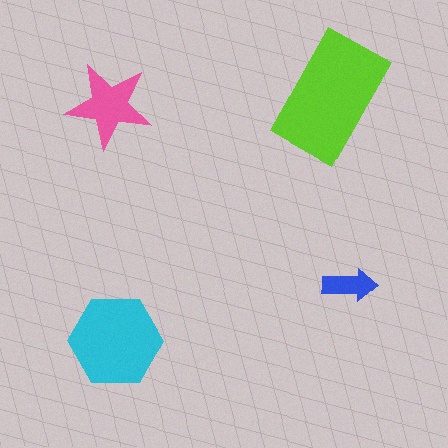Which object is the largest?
The lime rectangle.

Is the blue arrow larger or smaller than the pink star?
Smaller.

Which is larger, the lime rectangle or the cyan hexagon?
The lime rectangle.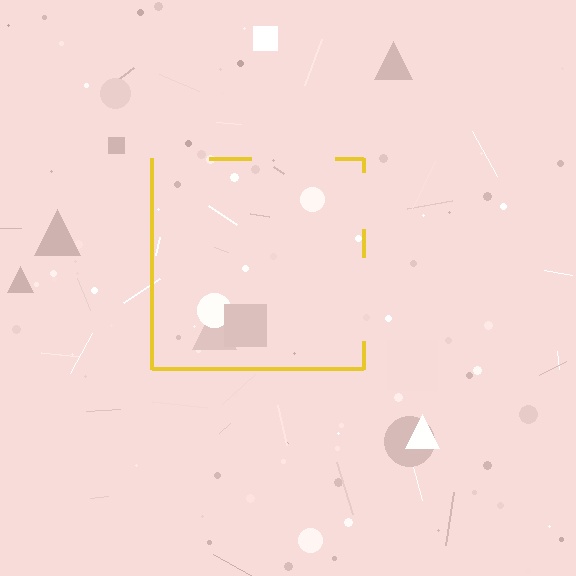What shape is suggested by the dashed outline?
The dashed outline suggests a square.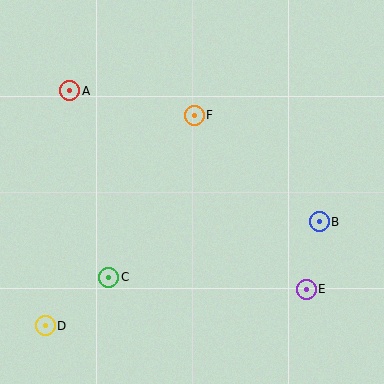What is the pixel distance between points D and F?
The distance between D and F is 258 pixels.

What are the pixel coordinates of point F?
Point F is at (194, 115).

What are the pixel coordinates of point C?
Point C is at (109, 277).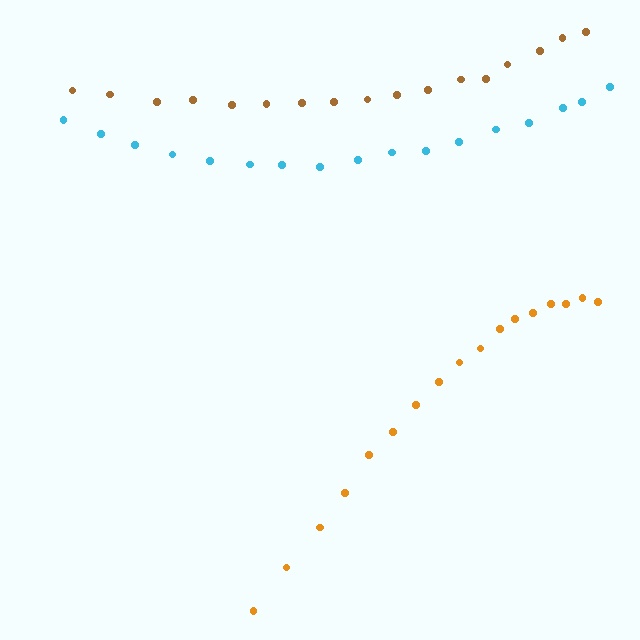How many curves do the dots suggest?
There are 3 distinct paths.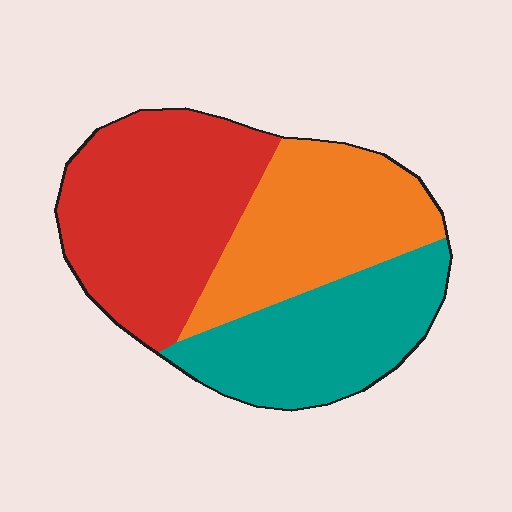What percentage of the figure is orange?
Orange takes up between a sixth and a third of the figure.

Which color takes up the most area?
Red, at roughly 40%.